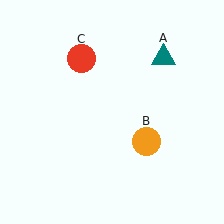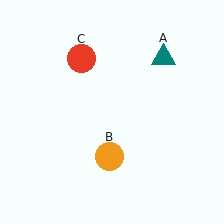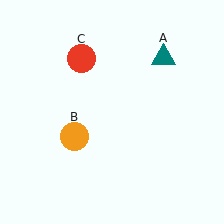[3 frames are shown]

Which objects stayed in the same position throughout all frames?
Teal triangle (object A) and red circle (object C) remained stationary.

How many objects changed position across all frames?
1 object changed position: orange circle (object B).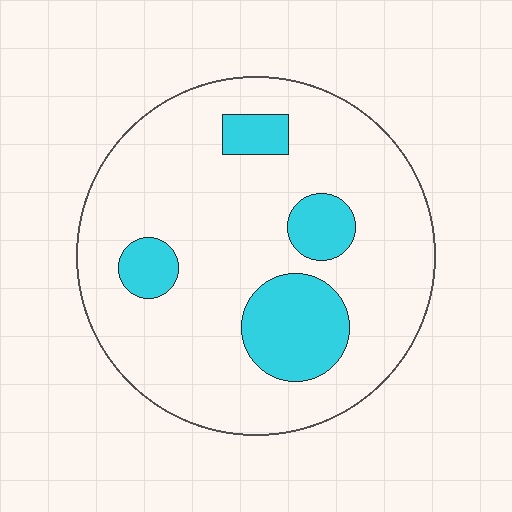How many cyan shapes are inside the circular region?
4.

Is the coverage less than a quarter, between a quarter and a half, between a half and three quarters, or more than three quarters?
Less than a quarter.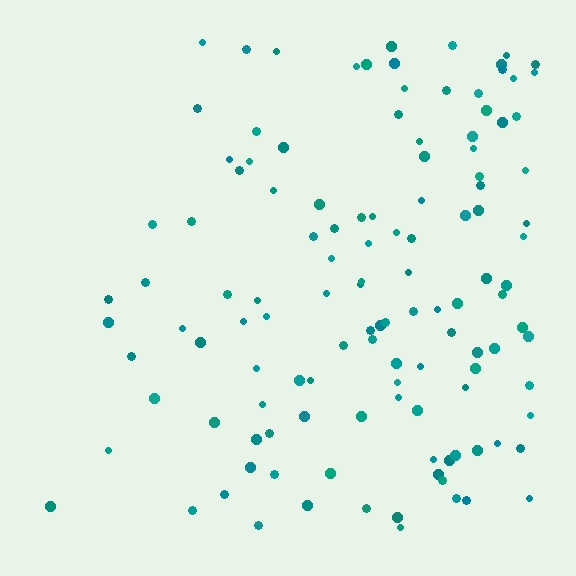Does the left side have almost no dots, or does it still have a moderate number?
Still a moderate number, just noticeably fewer than the right.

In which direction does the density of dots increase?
From left to right, with the right side densest.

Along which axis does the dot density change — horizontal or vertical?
Horizontal.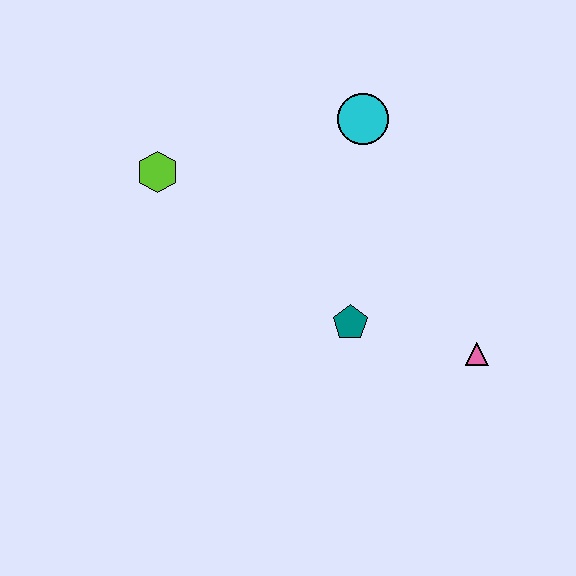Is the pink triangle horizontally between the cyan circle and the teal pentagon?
No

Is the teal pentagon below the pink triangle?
No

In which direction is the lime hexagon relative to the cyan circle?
The lime hexagon is to the left of the cyan circle.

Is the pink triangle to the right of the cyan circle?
Yes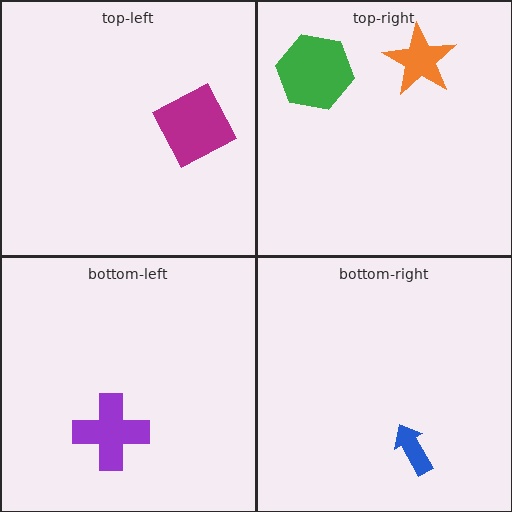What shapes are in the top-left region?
The magenta square.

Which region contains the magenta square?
The top-left region.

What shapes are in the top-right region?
The orange star, the green hexagon.